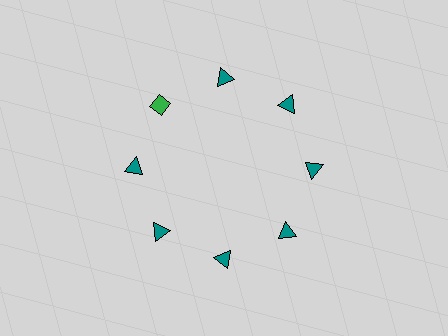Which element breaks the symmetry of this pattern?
The green diamond at roughly the 10 o'clock position breaks the symmetry. All other shapes are teal triangles.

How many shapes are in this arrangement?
There are 8 shapes arranged in a ring pattern.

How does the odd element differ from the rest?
It differs in both color (green instead of teal) and shape (diamond instead of triangle).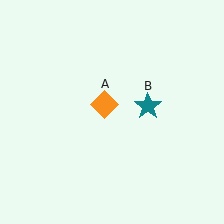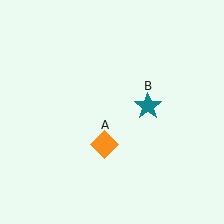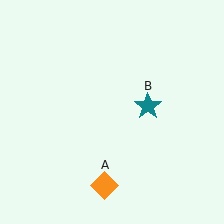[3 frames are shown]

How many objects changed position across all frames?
1 object changed position: orange diamond (object A).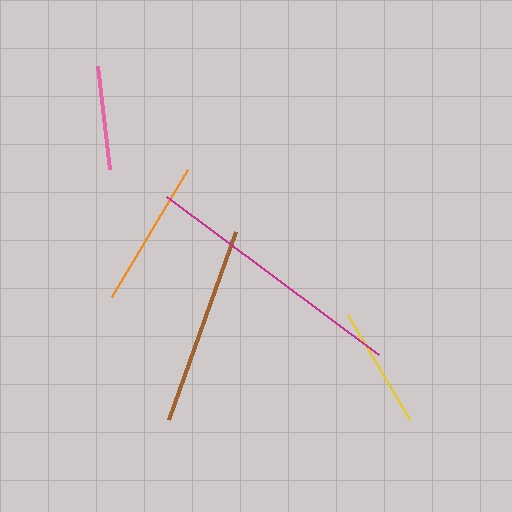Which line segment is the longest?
The magenta line is the longest at approximately 264 pixels.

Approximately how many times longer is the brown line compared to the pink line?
The brown line is approximately 1.9 times the length of the pink line.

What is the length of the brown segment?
The brown segment is approximately 200 pixels long.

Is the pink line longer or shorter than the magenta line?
The magenta line is longer than the pink line.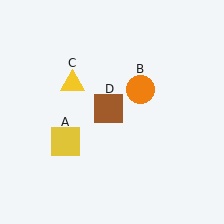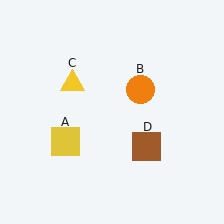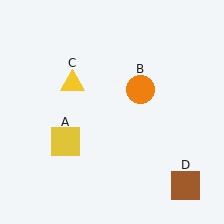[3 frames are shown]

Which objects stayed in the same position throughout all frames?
Yellow square (object A) and orange circle (object B) and yellow triangle (object C) remained stationary.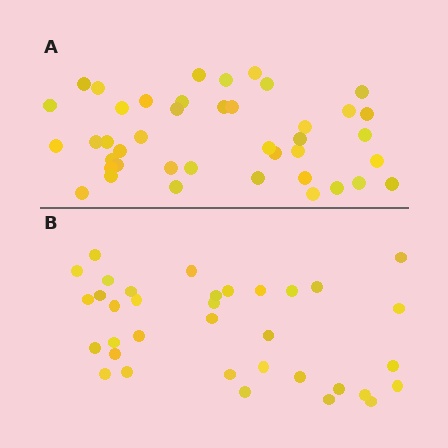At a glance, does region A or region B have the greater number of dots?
Region A (the top region) has more dots.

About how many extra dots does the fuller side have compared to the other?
Region A has roughly 8 or so more dots than region B.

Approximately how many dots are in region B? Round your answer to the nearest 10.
About 40 dots. (The exact count is 35, which rounds to 40.)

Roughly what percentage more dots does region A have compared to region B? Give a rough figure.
About 20% more.